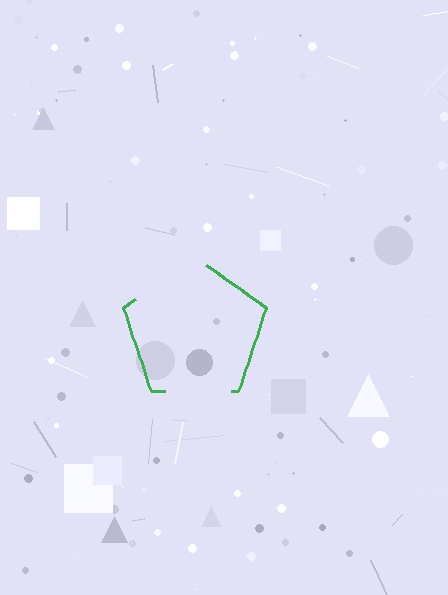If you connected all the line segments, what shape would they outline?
They would outline a pentagon.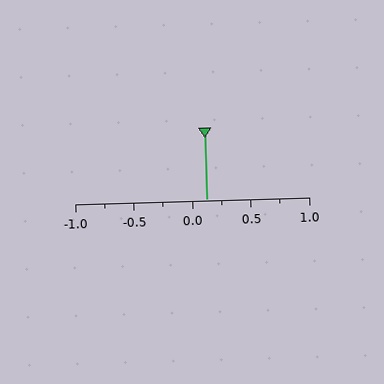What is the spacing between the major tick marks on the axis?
The major ticks are spaced 0.5 apart.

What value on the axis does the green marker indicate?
The marker indicates approximately 0.12.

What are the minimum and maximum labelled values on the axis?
The axis runs from -1.0 to 1.0.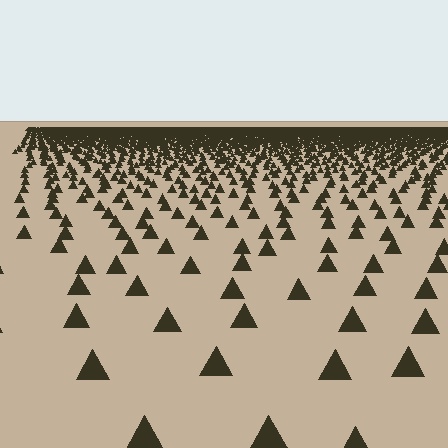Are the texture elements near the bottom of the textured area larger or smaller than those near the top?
Larger. Near the bottom, elements are closer to the viewer and appear at a bigger on-screen size.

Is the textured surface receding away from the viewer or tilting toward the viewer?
The surface is receding away from the viewer. Texture elements get smaller and denser toward the top.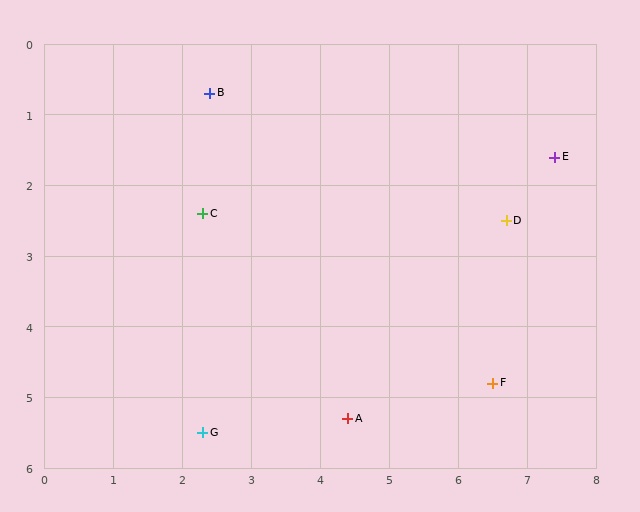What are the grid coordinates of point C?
Point C is at approximately (2.3, 2.4).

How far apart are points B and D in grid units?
Points B and D are about 4.7 grid units apart.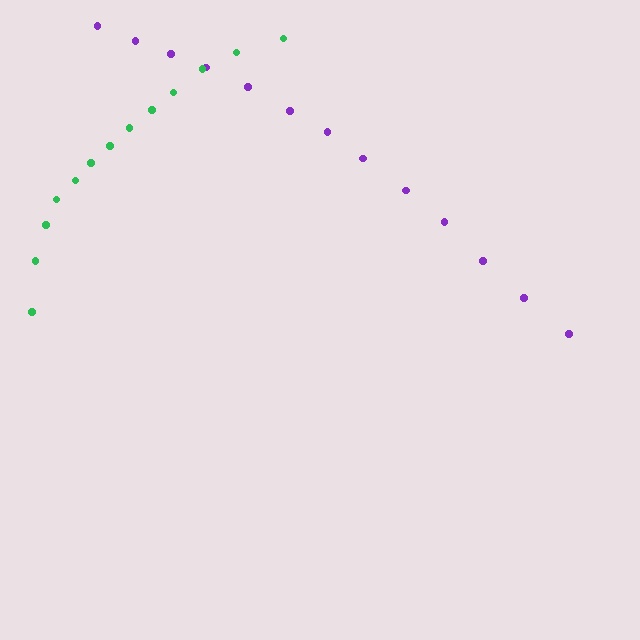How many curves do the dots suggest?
There are 2 distinct paths.